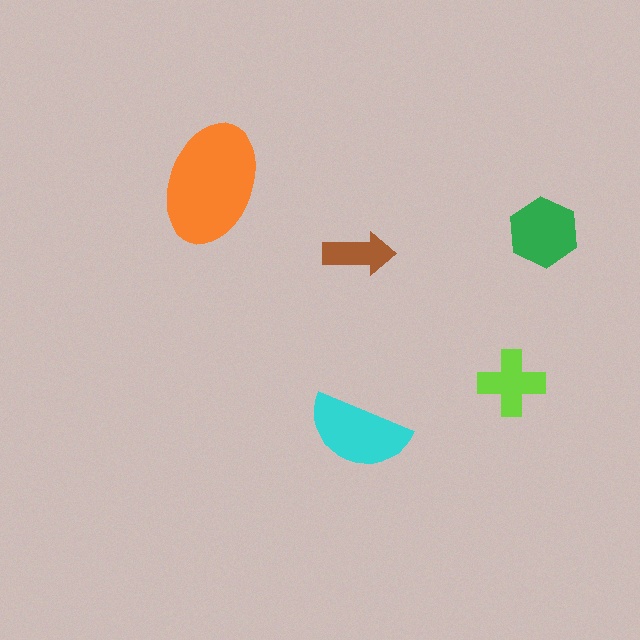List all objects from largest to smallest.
The orange ellipse, the cyan semicircle, the green hexagon, the lime cross, the brown arrow.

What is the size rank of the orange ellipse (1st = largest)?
1st.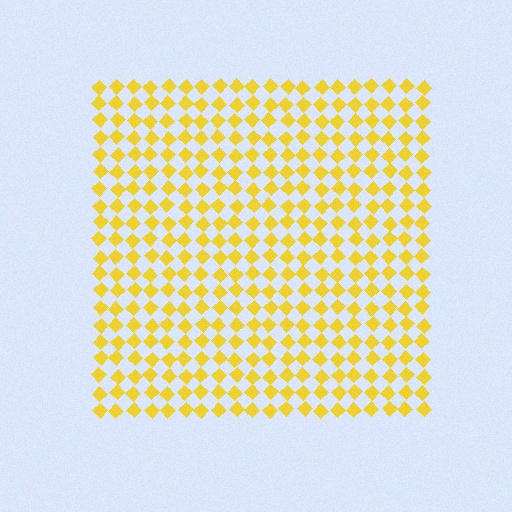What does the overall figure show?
The overall figure shows a square.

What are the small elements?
The small elements are diamonds.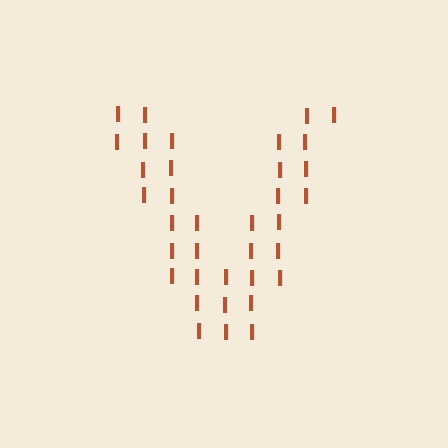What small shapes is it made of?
It is made of small letter I's.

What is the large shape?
The large shape is the letter V.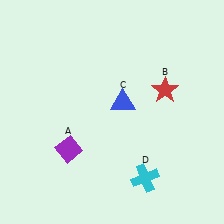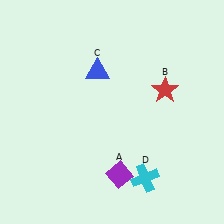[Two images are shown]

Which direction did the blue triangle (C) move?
The blue triangle (C) moved up.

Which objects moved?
The objects that moved are: the purple diamond (A), the blue triangle (C).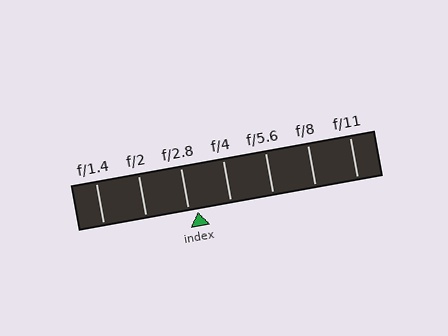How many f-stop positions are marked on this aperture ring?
There are 7 f-stop positions marked.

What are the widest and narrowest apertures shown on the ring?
The widest aperture shown is f/1.4 and the narrowest is f/11.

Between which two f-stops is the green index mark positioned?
The index mark is between f/2.8 and f/4.